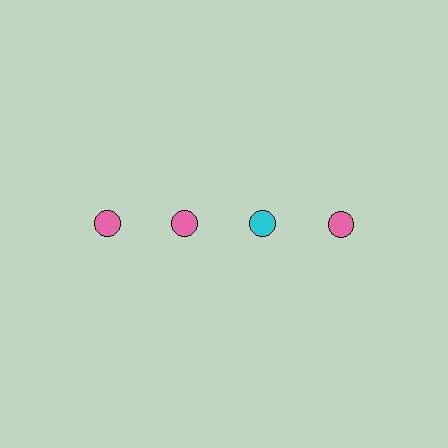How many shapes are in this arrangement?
There are 4 shapes arranged in a grid pattern.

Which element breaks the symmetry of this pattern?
The cyan circle in the top row, center column breaks the symmetry. All other shapes are pink circles.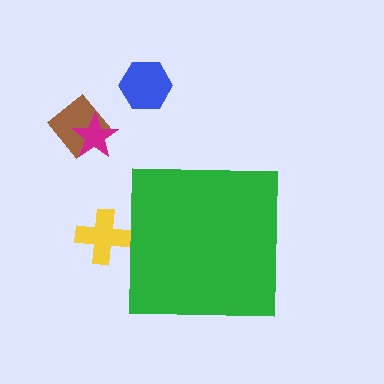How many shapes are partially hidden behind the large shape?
1 shape is partially hidden.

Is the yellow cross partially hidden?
Yes, the yellow cross is partially hidden behind the green square.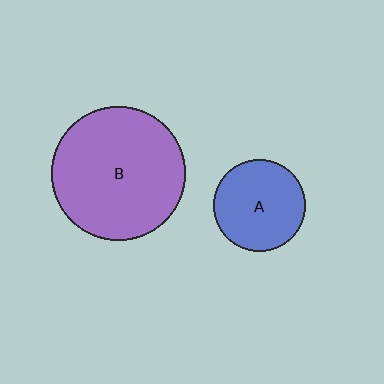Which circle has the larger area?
Circle B (purple).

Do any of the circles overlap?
No, none of the circles overlap.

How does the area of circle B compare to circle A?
Approximately 2.1 times.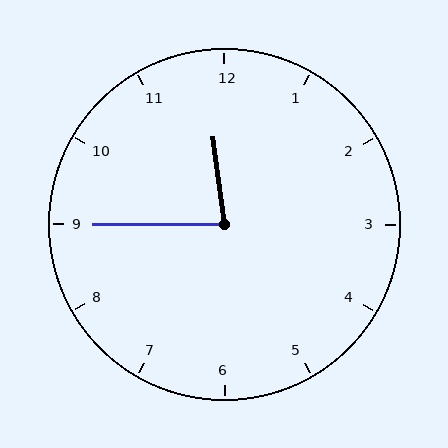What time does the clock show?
11:45.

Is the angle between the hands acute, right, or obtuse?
It is acute.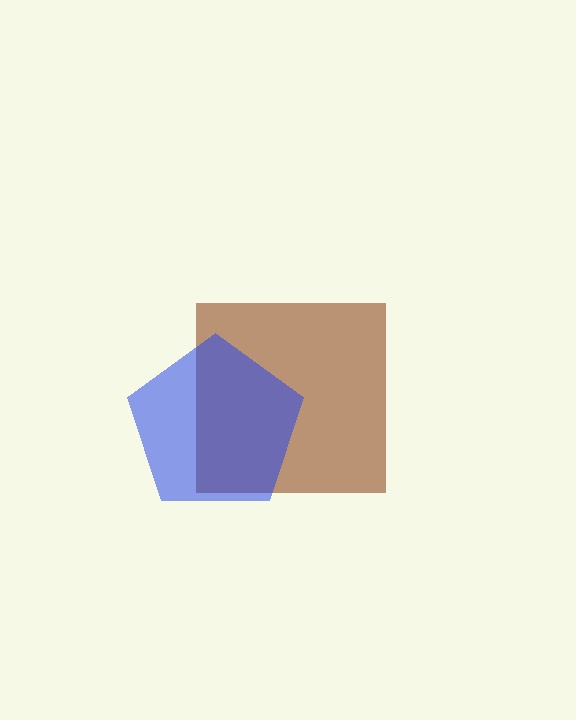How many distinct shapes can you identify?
There are 2 distinct shapes: a brown square, a blue pentagon.